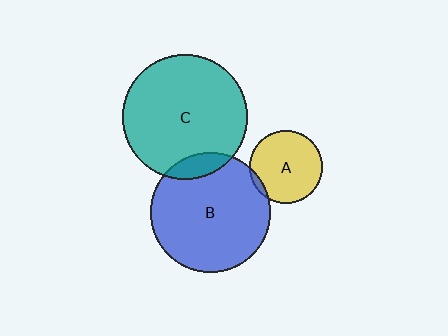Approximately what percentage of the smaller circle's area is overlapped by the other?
Approximately 5%.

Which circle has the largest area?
Circle C (teal).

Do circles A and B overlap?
Yes.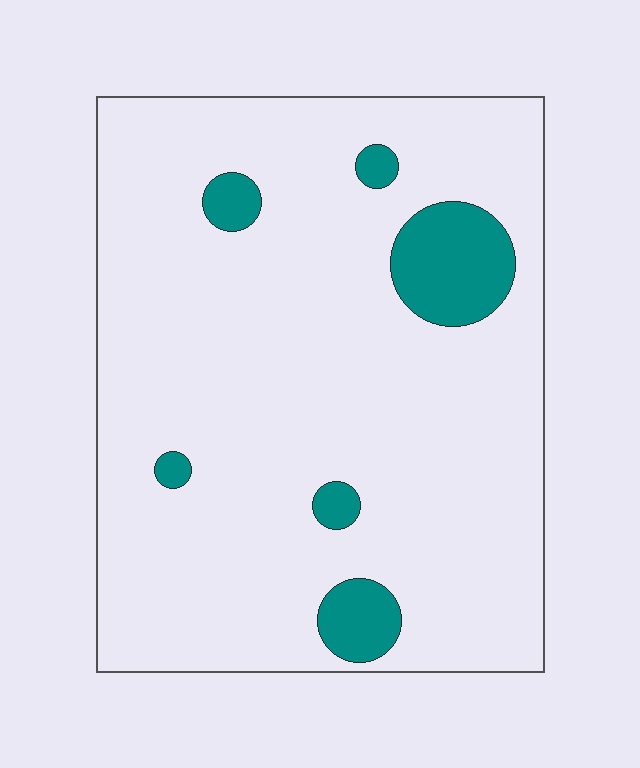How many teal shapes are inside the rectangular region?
6.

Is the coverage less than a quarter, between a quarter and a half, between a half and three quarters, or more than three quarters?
Less than a quarter.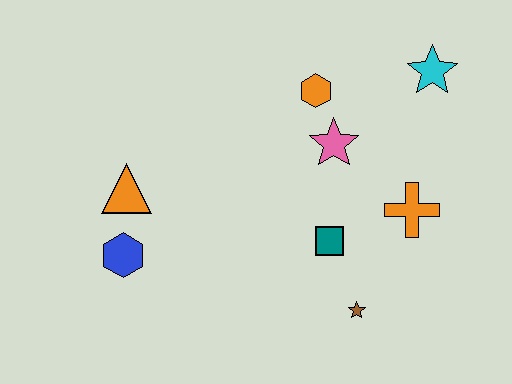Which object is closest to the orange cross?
The teal square is closest to the orange cross.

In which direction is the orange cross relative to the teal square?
The orange cross is to the right of the teal square.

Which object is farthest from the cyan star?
The blue hexagon is farthest from the cyan star.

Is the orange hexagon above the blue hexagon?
Yes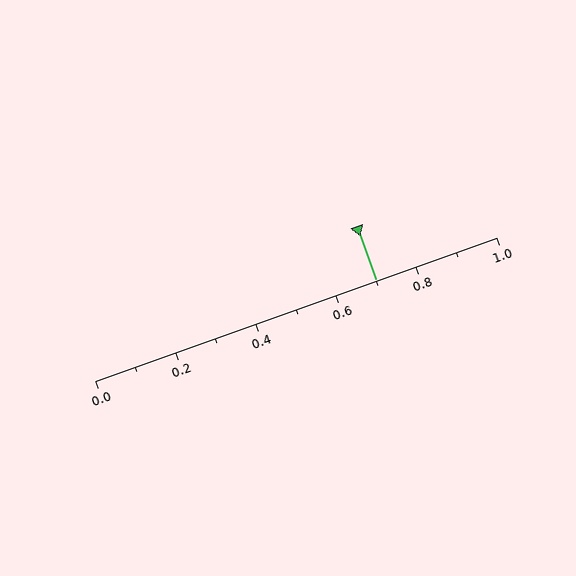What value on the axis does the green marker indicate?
The marker indicates approximately 0.7.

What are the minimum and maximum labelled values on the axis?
The axis runs from 0.0 to 1.0.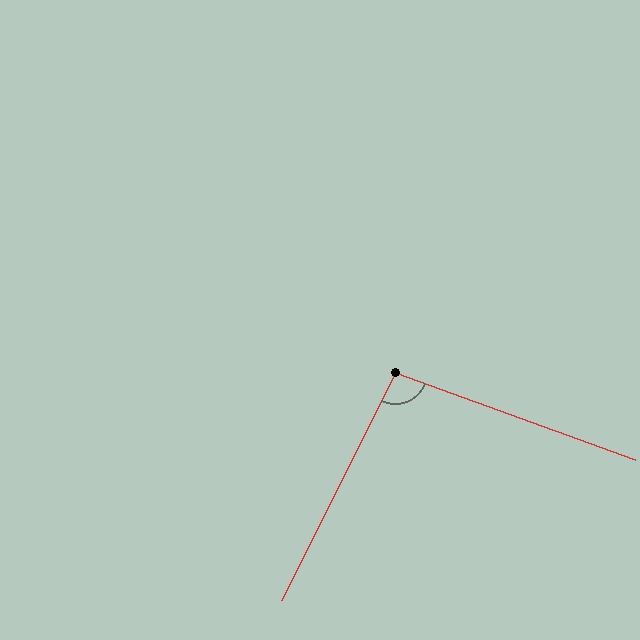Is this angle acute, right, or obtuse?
It is obtuse.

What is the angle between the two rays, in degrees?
Approximately 97 degrees.